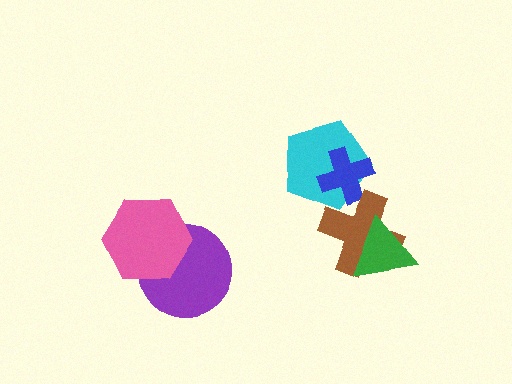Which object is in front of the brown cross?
The green triangle is in front of the brown cross.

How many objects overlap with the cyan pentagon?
2 objects overlap with the cyan pentagon.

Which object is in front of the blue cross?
The brown cross is in front of the blue cross.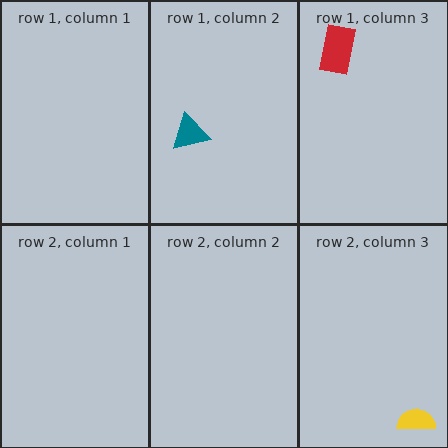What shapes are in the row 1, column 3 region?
The red rectangle.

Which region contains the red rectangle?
The row 1, column 3 region.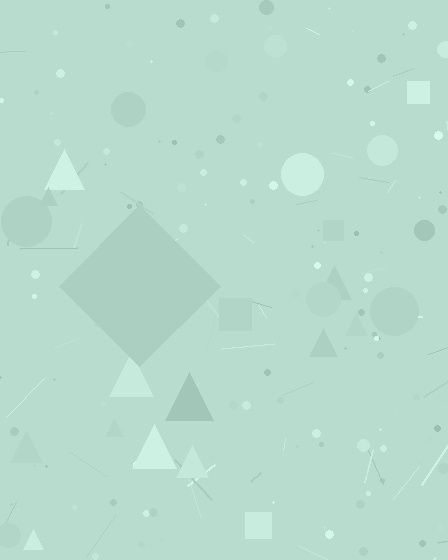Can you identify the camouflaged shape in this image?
The camouflaged shape is a diamond.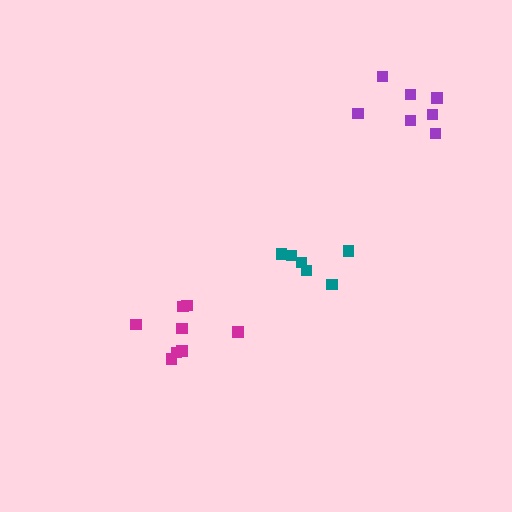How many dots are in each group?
Group 1: 6 dots, Group 2: 7 dots, Group 3: 8 dots (21 total).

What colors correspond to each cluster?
The clusters are colored: teal, purple, magenta.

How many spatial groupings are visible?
There are 3 spatial groupings.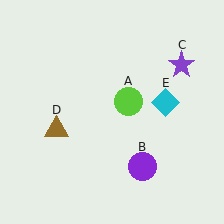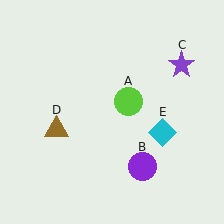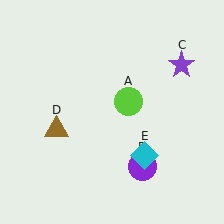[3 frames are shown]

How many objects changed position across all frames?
1 object changed position: cyan diamond (object E).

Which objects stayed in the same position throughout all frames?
Lime circle (object A) and purple circle (object B) and purple star (object C) and brown triangle (object D) remained stationary.